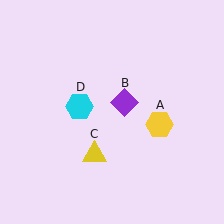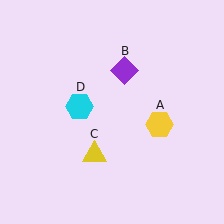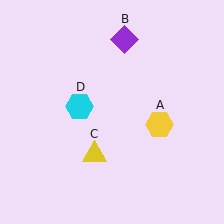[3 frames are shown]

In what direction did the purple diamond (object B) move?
The purple diamond (object B) moved up.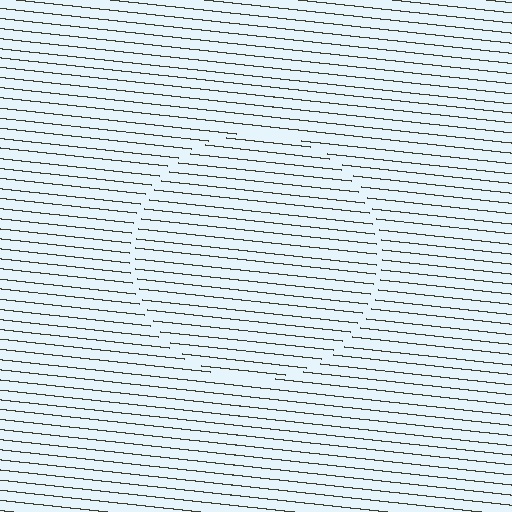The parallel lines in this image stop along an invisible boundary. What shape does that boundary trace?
An illusory circle. The interior of the shape contains the same grating, shifted by half a period — the contour is defined by the phase discontinuity where line-ends from the inner and outer gratings abut.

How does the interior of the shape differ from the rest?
The interior of the shape contains the same grating, shifted by half a period — the contour is defined by the phase discontinuity where line-ends from the inner and outer gratings abut.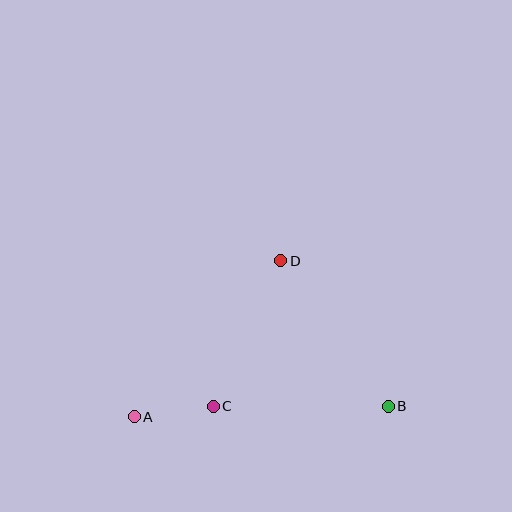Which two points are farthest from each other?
Points A and B are farthest from each other.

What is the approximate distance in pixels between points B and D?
The distance between B and D is approximately 181 pixels.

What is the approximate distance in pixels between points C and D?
The distance between C and D is approximately 161 pixels.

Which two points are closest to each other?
Points A and C are closest to each other.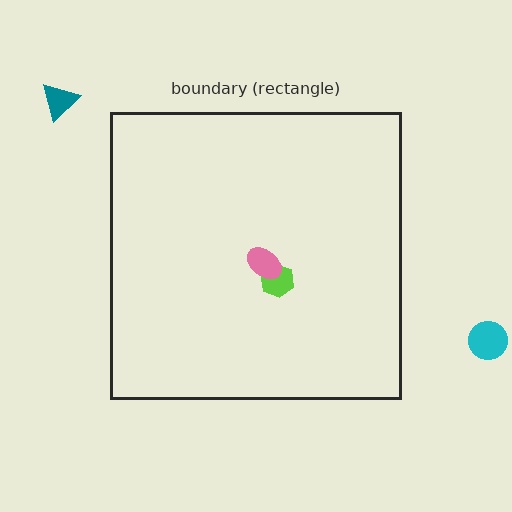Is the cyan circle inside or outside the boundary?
Outside.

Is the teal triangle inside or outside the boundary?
Outside.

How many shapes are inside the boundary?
2 inside, 2 outside.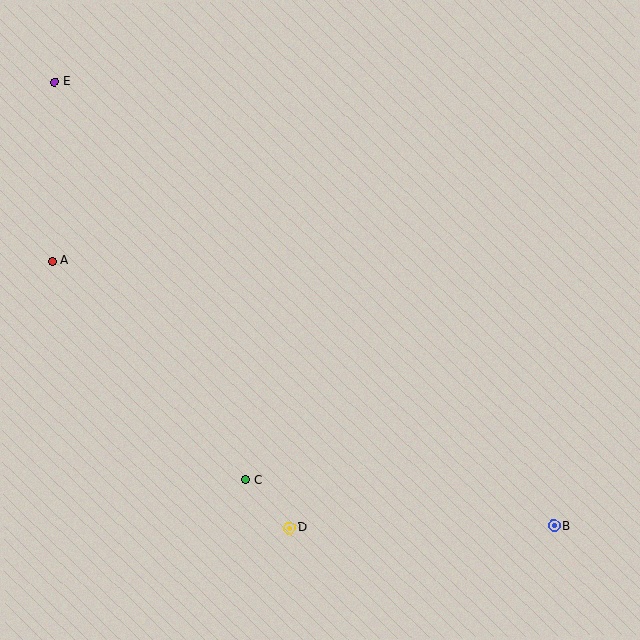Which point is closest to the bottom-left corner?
Point C is closest to the bottom-left corner.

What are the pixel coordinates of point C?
Point C is at (246, 480).